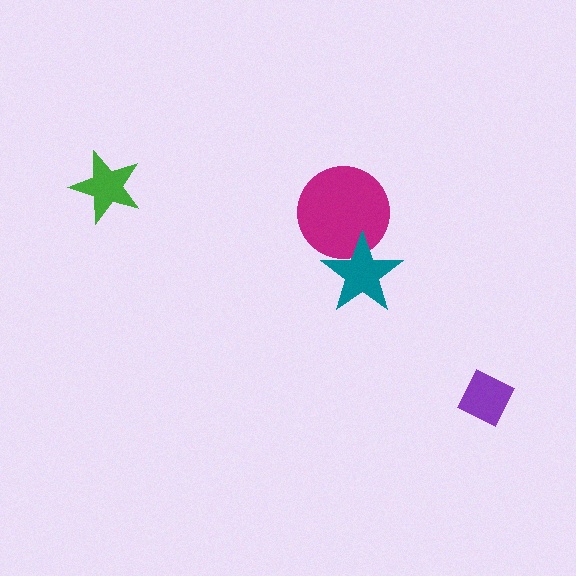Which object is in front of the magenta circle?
The teal star is in front of the magenta circle.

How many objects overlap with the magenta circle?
1 object overlaps with the magenta circle.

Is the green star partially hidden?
No, no other shape covers it.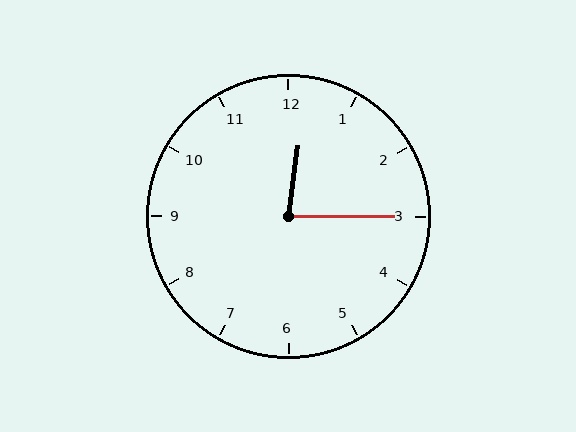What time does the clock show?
12:15.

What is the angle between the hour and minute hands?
Approximately 82 degrees.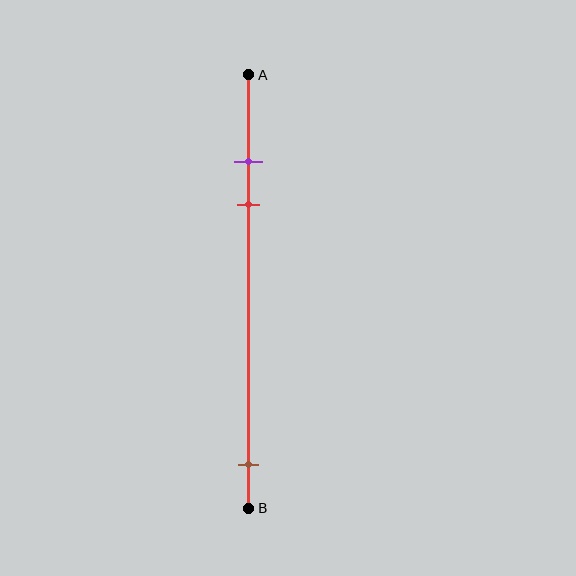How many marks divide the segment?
There are 3 marks dividing the segment.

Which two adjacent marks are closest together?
The purple and red marks are the closest adjacent pair.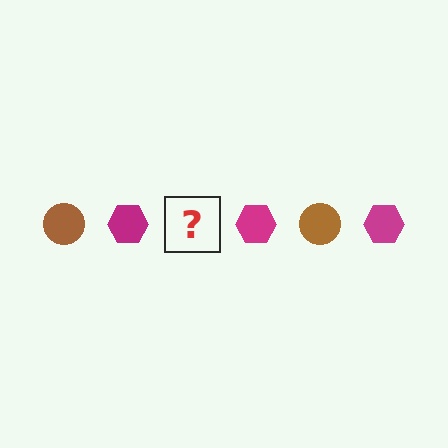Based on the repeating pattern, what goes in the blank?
The blank should be a brown circle.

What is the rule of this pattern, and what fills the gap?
The rule is that the pattern alternates between brown circle and magenta hexagon. The gap should be filled with a brown circle.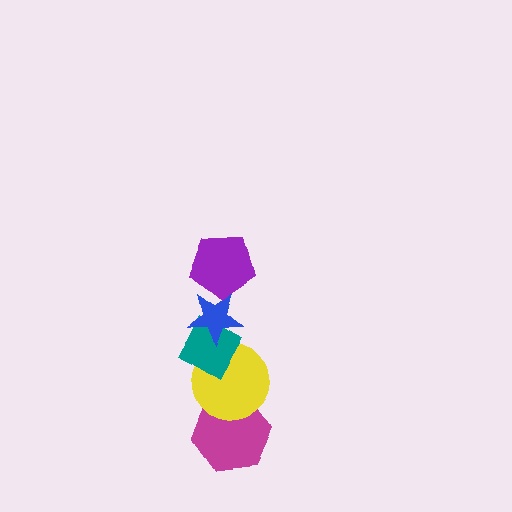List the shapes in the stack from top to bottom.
From top to bottom: the purple pentagon, the blue star, the teal diamond, the yellow circle, the magenta hexagon.